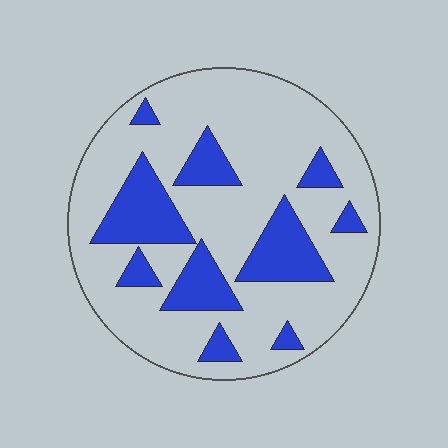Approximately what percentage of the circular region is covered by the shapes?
Approximately 25%.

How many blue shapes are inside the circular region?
10.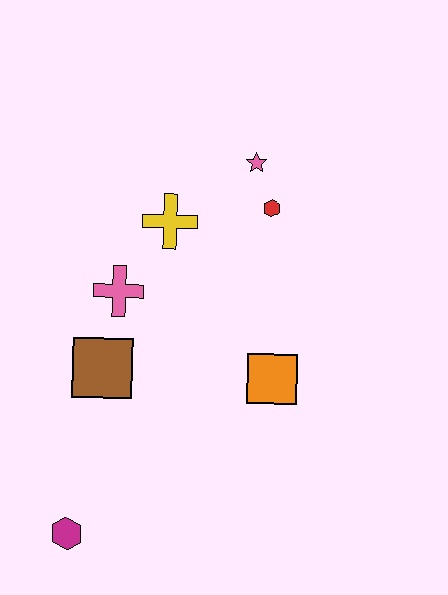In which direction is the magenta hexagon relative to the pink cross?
The magenta hexagon is below the pink cross.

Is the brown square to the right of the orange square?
No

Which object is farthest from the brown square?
The pink star is farthest from the brown square.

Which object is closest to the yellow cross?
The pink cross is closest to the yellow cross.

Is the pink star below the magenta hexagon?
No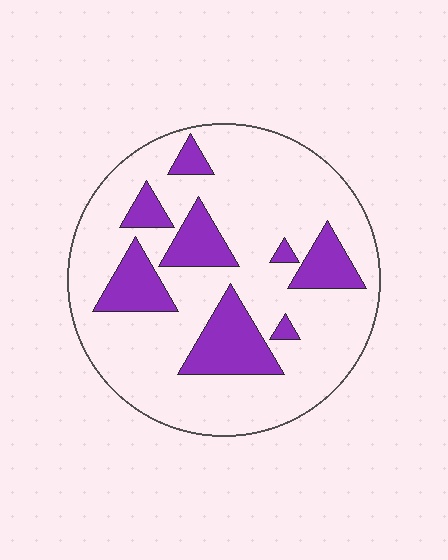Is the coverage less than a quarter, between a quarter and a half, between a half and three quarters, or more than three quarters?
Less than a quarter.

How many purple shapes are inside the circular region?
8.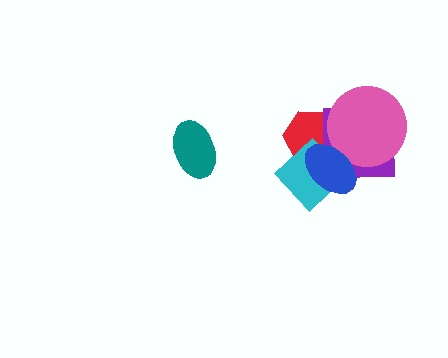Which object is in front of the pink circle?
The blue ellipse is in front of the pink circle.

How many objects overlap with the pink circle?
3 objects overlap with the pink circle.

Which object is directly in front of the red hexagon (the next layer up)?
The purple square is directly in front of the red hexagon.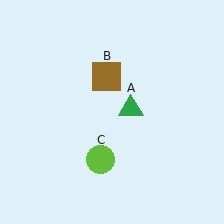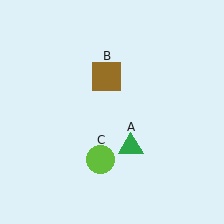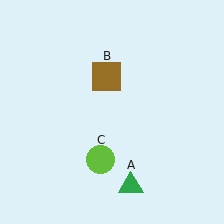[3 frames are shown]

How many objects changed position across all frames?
1 object changed position: green triangle (object A).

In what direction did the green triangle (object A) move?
The green triangle (object A) moved down.